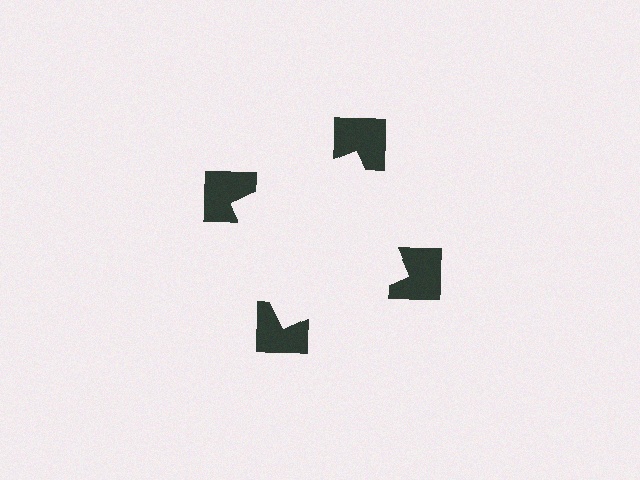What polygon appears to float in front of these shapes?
An illusory square — its edges are inferred from the aligned wedge cuts in the notched squares, not physically drawn.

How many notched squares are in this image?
There are 4 — one at each vertex of the illusory square.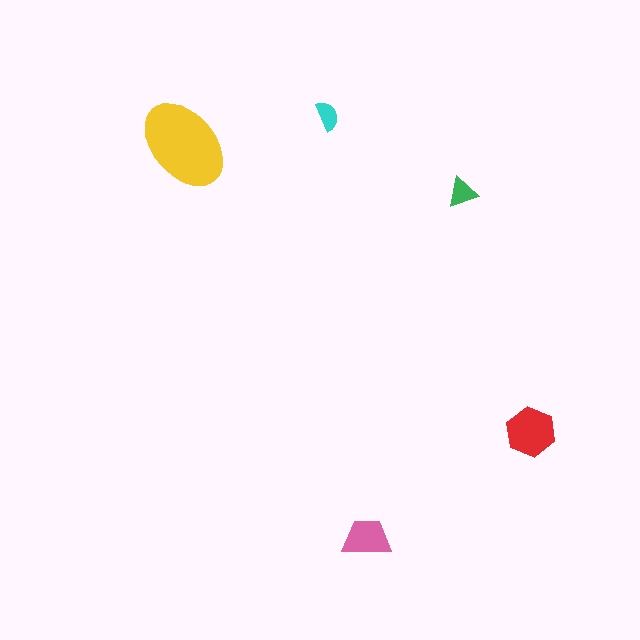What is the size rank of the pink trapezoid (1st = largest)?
3rd.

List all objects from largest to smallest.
The yellow ellipse, the red hexagon, the pink trapezoid, the green triangle, the cyan semicircle.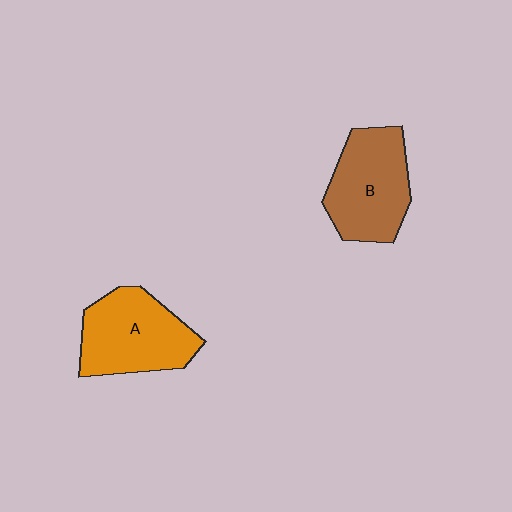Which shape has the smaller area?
Shape B (brown).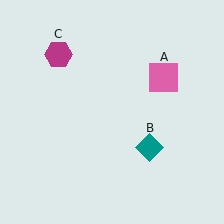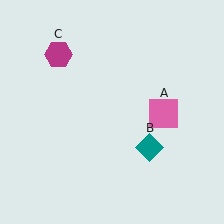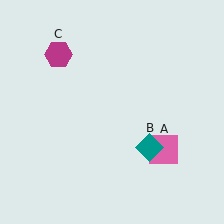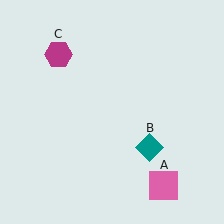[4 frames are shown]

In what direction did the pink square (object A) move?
The pink square (object A) moved down.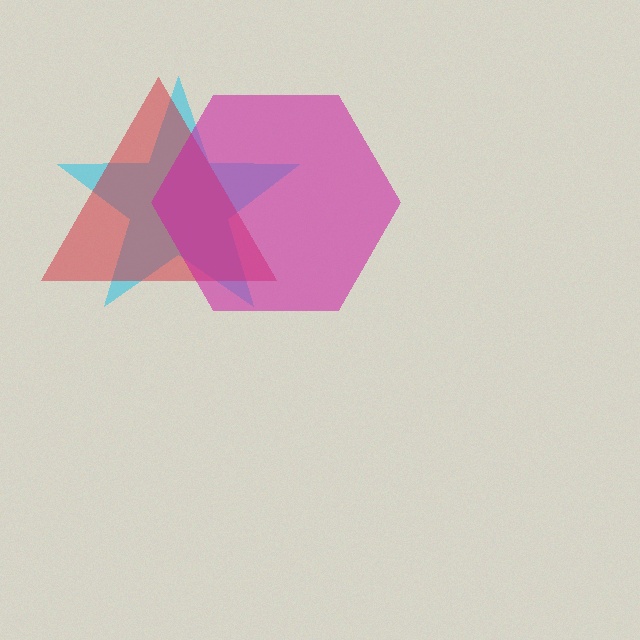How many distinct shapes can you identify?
There are 3 distinct shapes: a cyan star, a red triangle, a magenta hexagon.